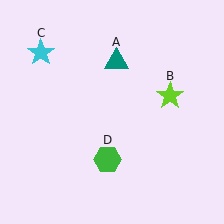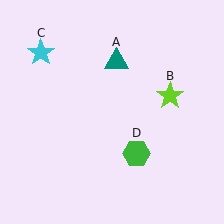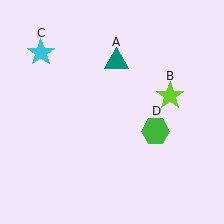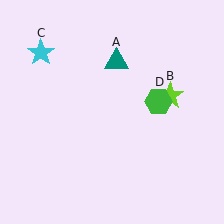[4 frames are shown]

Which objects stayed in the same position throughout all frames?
Teal triangle (object A) and lime star (object B) and cyan star (object C) remained stationary.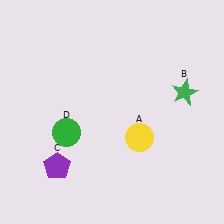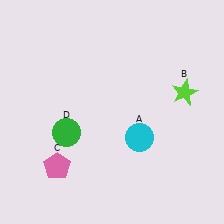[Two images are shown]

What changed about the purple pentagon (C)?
In Image 1, C is purple. In Image 2, it changed to pink.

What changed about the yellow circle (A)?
In Image 1, A is yellow. In Image 2, it changed to cyan.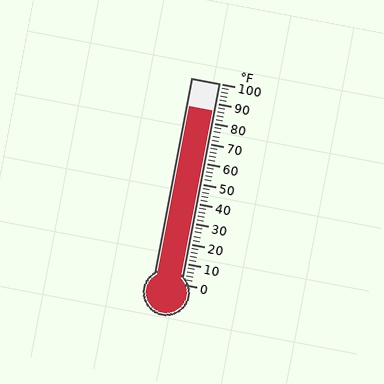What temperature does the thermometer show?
The thermometer shows approximately 86°F.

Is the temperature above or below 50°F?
The temperature is above 50°F.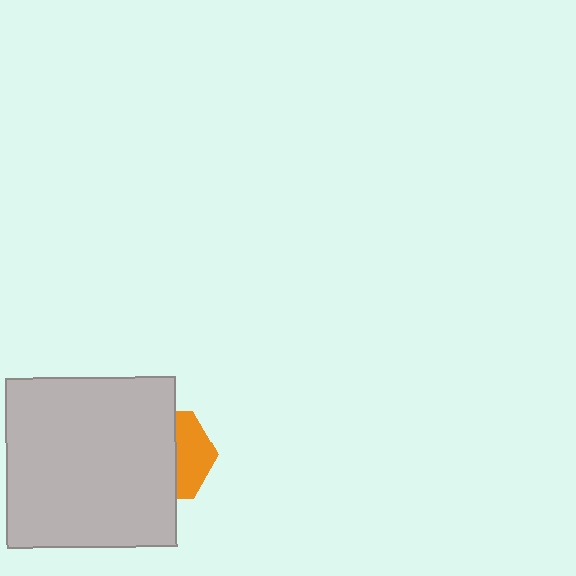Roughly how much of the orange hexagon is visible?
A small part of it is visible (roughly 38%).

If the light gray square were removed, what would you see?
You would see the complete orange hexagon.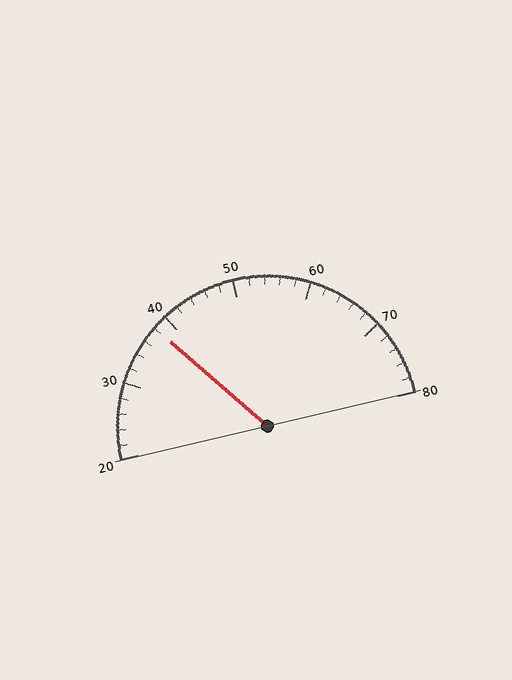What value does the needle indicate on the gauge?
The needle indicates approximately 38.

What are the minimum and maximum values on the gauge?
The gauge ranges from 20 to 80.